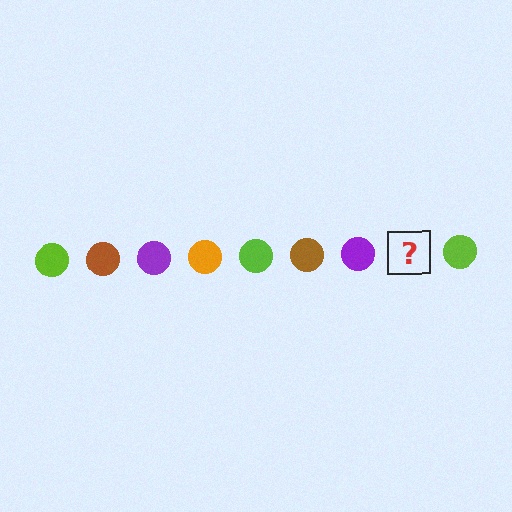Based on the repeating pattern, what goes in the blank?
The blank should be an orange circle.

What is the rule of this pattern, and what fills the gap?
The rule is that the pattern cycles through lime, brown, purple, orange circles. The gap should be filled with an orange circle.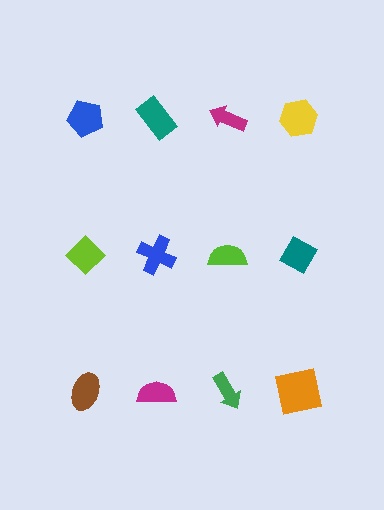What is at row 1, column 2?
A teal rectangle.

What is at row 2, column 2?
A blue cross.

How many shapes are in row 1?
4 shapes.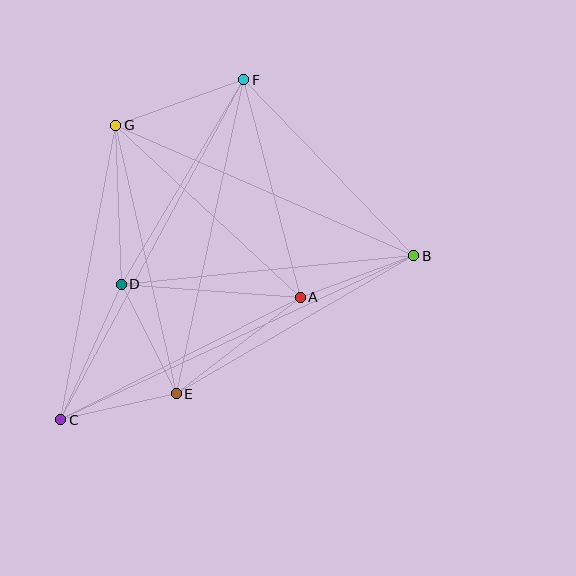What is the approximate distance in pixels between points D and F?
The distance between D and F is approximately 238 pixels.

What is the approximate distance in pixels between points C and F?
The distance between C and F is approximately 386 pixels.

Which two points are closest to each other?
Points C and E are closest to each other.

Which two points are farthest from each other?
Points B and C are farthest from each other.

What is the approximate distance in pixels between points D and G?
The distance between D and G is approximately 159 pixels.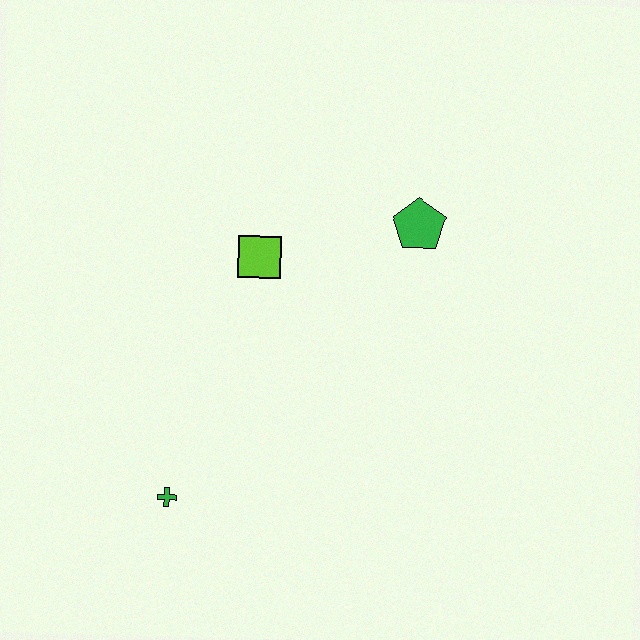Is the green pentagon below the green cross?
No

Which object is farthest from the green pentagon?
The green cross is farthest from the green pentagon.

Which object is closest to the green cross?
The lime square is closest to the green cross.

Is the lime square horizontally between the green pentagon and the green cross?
Yes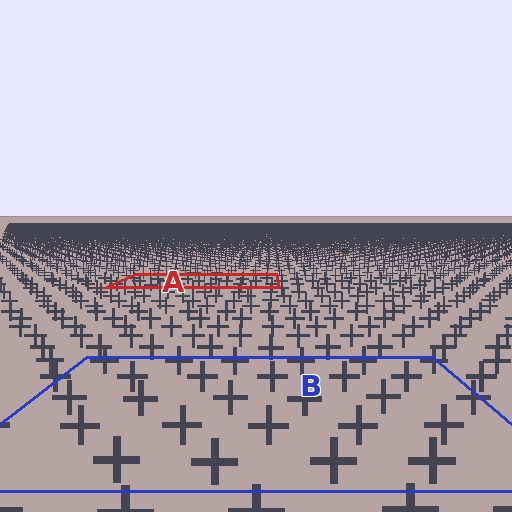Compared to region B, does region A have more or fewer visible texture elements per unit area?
Region A has more texture elements per unit area — they are packed more densely because it is farther away.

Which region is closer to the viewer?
Region B is closer. The texture elements there are larger and more spread out.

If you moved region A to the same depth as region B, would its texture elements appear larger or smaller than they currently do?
They would appear larger. At a closer depth, the same texture elements are projected at a bigger on-screen size.